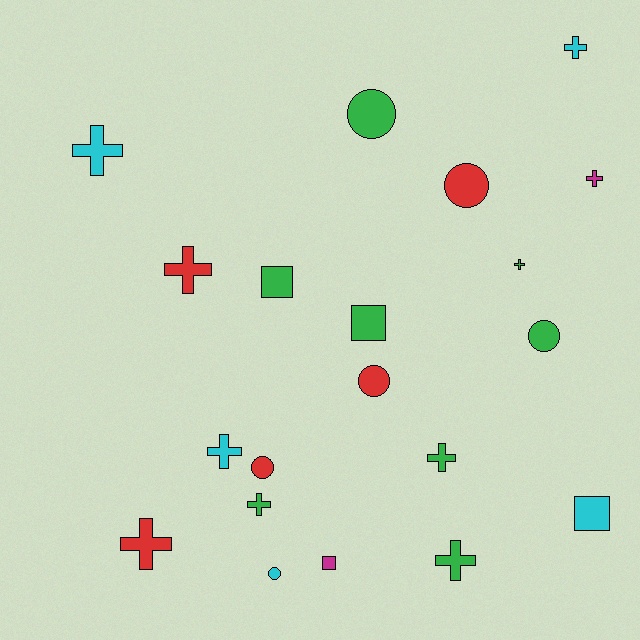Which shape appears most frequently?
Cross, with 10 objects.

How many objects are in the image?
There are 20 objects.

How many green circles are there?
There are 2 green circles.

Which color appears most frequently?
Green, with 8 objects.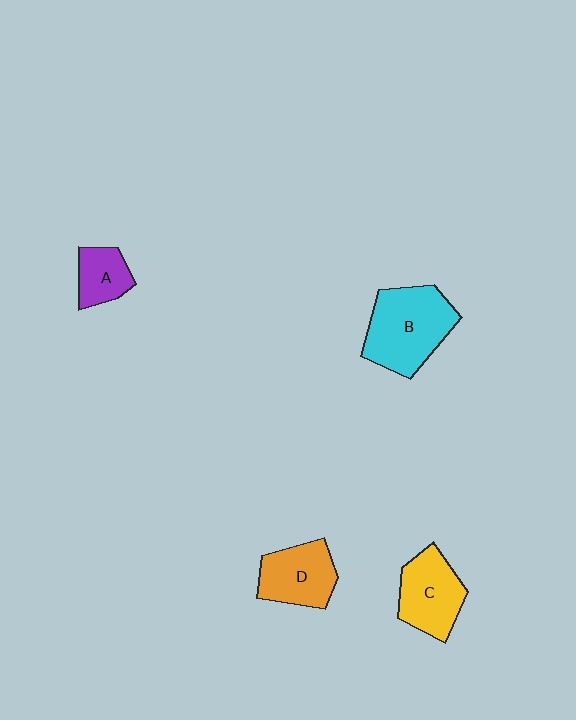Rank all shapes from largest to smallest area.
From largest to smallest: B (cyan), C (yellow), D (orange), A (purple).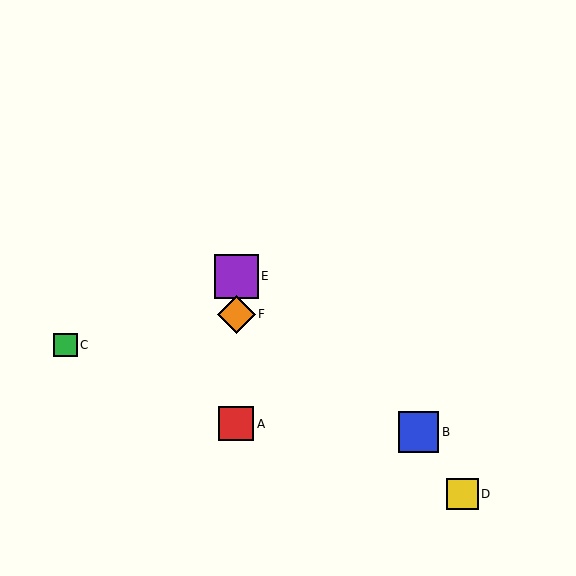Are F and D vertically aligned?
No, F is at x≈236 and D is at x≈463.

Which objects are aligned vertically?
Objects A, E, F are aligned vertically.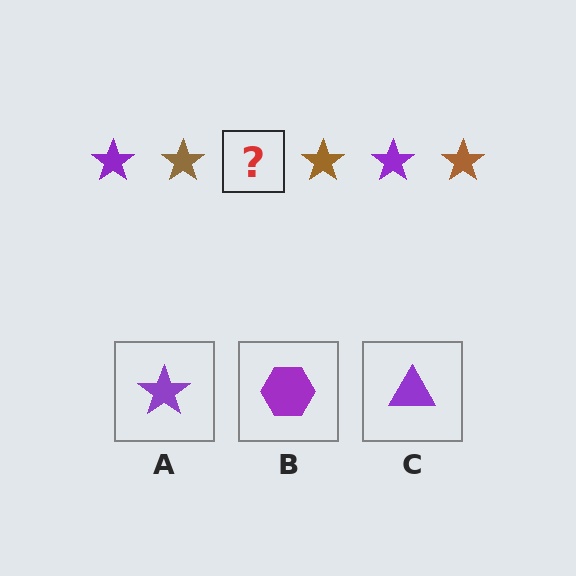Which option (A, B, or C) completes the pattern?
A.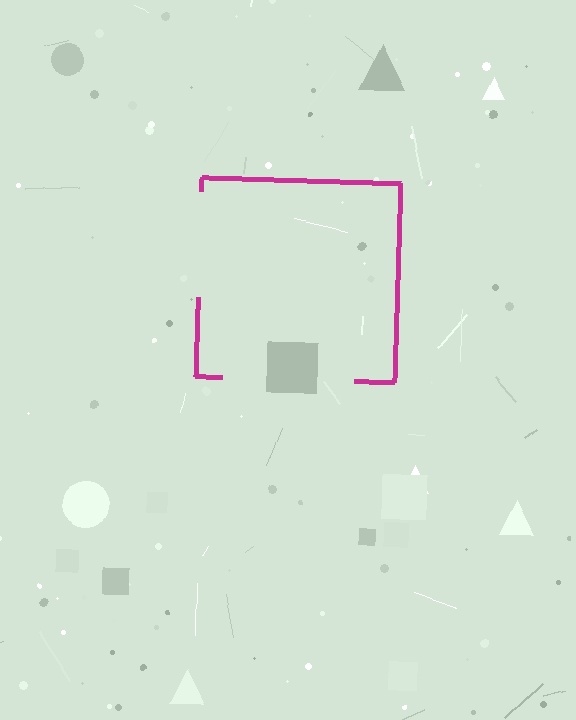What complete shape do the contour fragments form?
The contour fragments form a square.